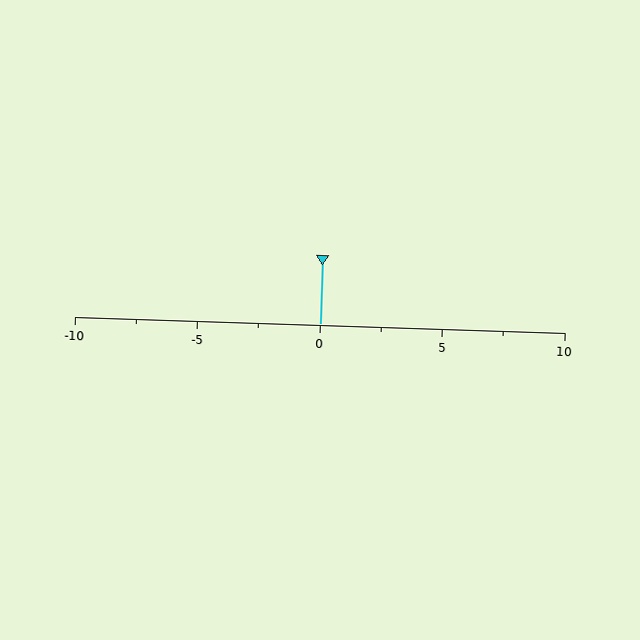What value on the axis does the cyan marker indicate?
The marker indicates approximately 0.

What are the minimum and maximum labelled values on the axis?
The axis runs from -10 to 10.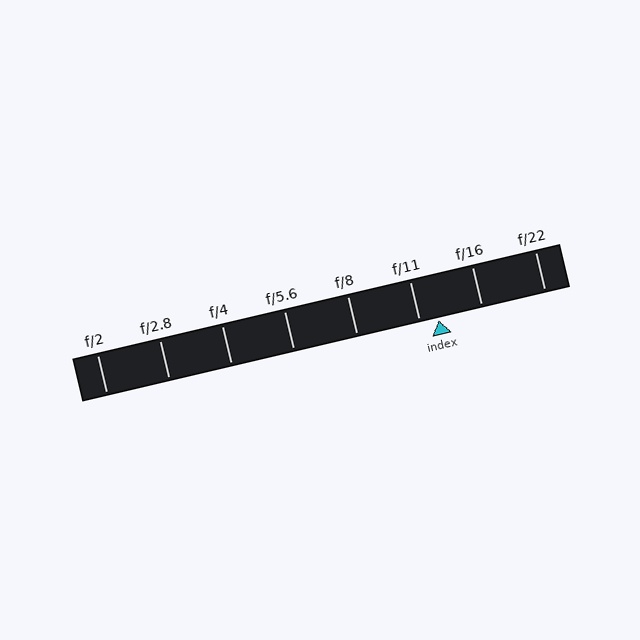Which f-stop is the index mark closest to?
The index mark is closest to f/11.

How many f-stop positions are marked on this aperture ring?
There are 8 f-stop positions marked.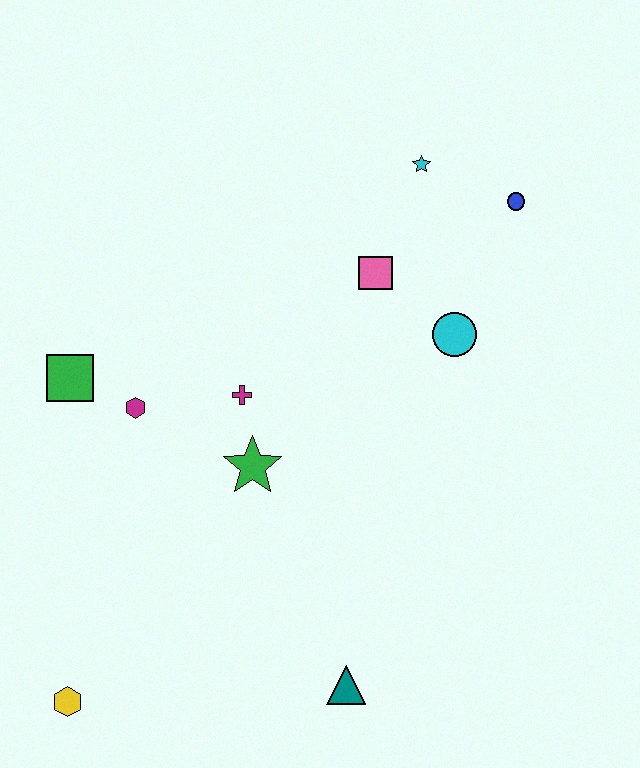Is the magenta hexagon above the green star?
Yes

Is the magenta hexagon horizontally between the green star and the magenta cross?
No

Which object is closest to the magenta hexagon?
The green square is closest to the magenta hexagon.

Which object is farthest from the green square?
The blue circle is farthest from the green square.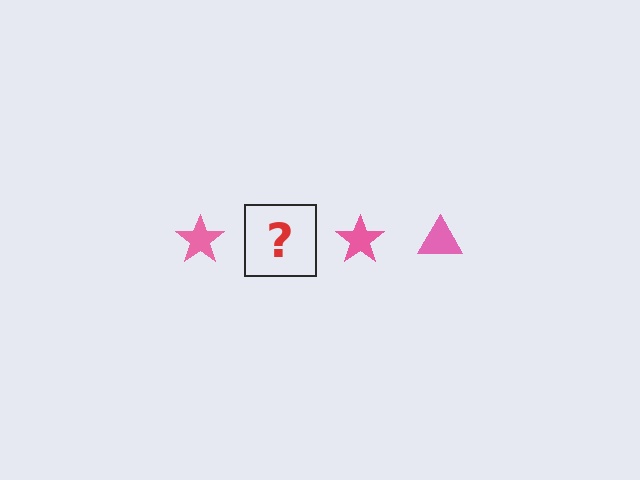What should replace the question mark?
The question mark should be replaced with a pink triangle.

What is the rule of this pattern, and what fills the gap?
The rule is that the pattern cycles through star, triangle shapes in pink. The gap should be filled with a pink triangle.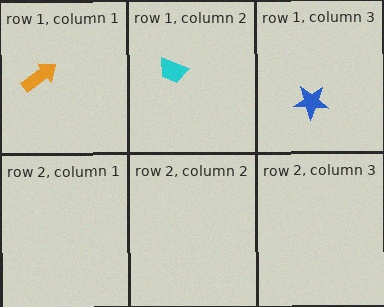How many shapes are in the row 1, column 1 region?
1.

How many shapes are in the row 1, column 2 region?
1.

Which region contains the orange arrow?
The row 1, column 1 region.